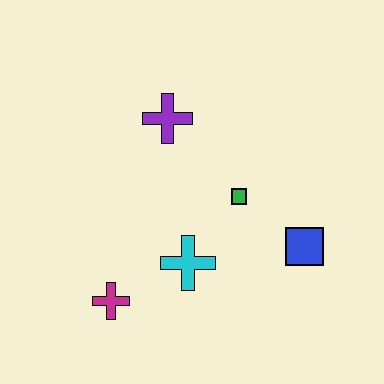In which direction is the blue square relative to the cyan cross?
The blue square is to the right of the cyan cross.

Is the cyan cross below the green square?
Yes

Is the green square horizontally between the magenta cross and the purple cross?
No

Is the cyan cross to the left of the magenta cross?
No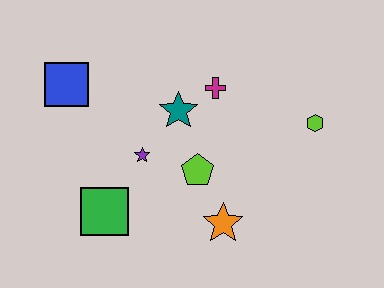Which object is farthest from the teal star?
The lime hexagon is farthest from the teal star.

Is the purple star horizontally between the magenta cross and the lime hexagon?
No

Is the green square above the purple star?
No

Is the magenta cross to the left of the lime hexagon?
Yes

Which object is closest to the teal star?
The magenta cross is closest to the teal star.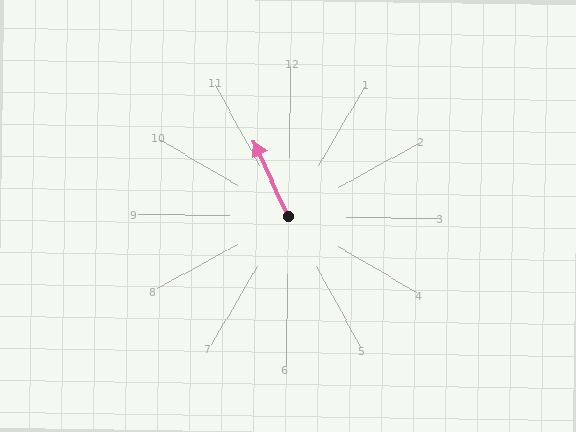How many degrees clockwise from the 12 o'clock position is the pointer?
Approximately 335 degrees.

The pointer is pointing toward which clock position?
Roughly 11 o'clock.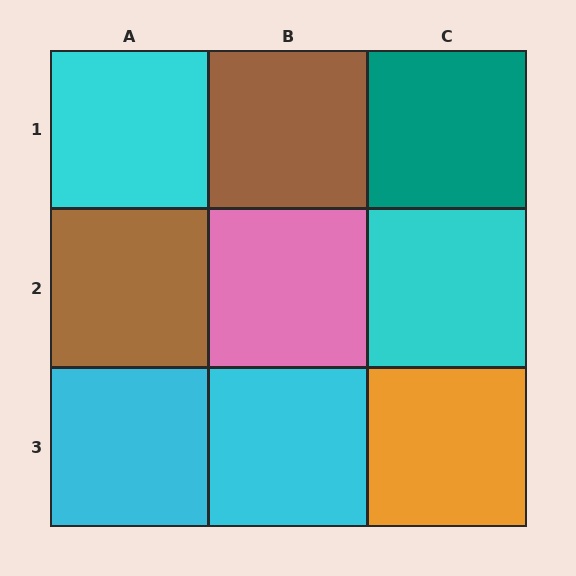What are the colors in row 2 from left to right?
Brown, pink, cyan.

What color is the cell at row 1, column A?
Cyan.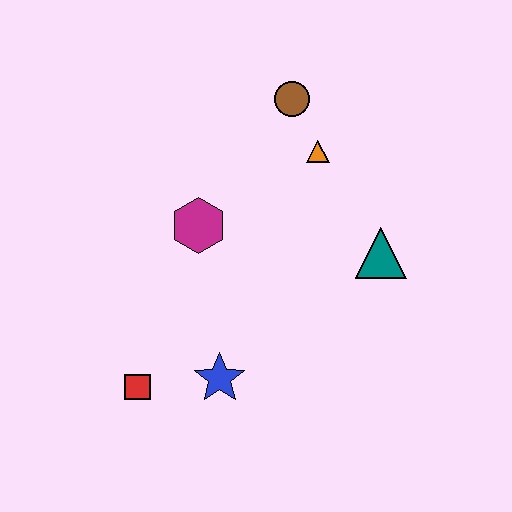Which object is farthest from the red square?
The brown circle is farthest from the red square.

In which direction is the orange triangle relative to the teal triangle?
The orange triangle is above the teal triangle.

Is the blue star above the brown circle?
No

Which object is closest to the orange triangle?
The brown circle is closest to the orange triangle.